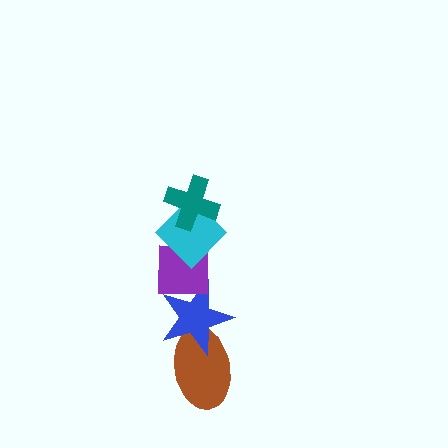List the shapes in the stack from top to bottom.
From top to bottom: the teal cross, the cyan diamond, the purple square, the blue star, the brown ellipse.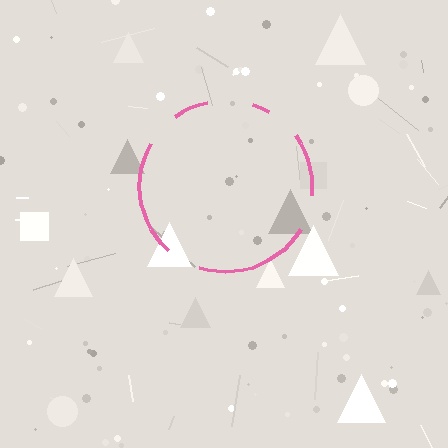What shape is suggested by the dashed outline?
The dashed outline suggests a circle.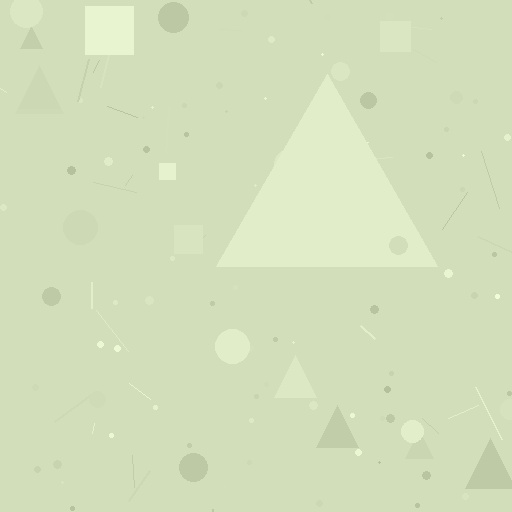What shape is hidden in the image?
A triangle is hidden in the image.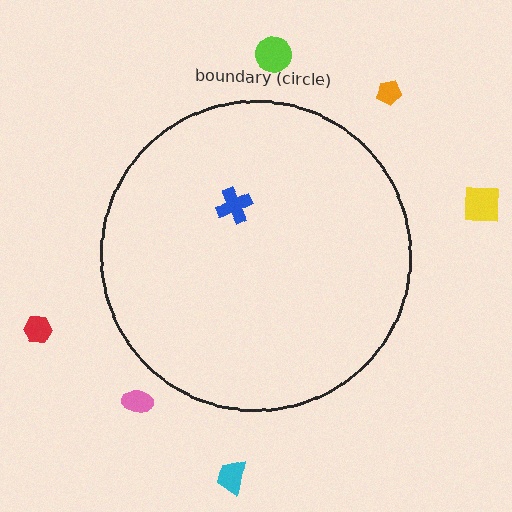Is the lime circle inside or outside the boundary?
Outside.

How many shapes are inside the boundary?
1 inside, 6 outside.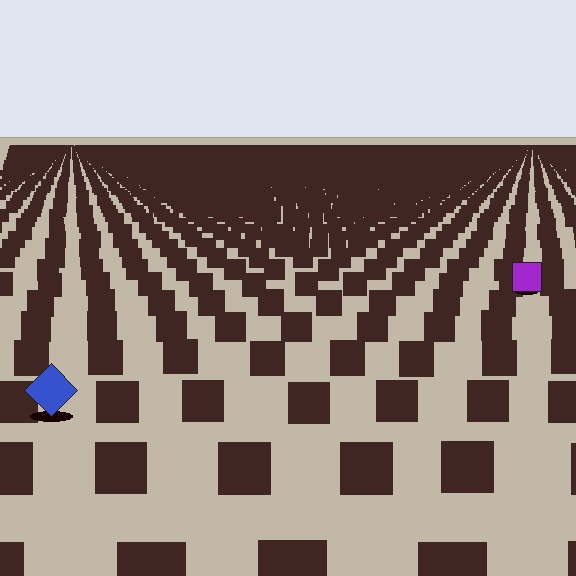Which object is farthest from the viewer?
The purple square is farthest from the viewer. It appears smaller and the ground texture around it is denser.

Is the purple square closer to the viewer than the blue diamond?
No. The blue diamond is closer — you can tell from the texture gradient: the ground texture is coarser near it.